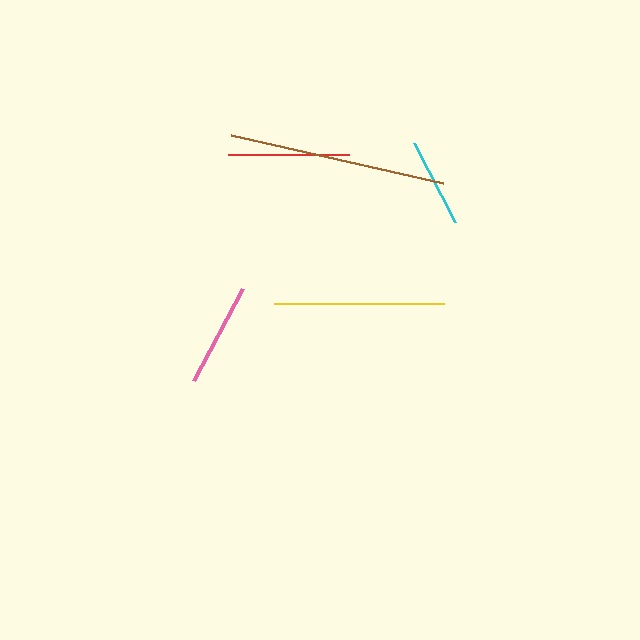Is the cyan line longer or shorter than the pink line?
The pink line is longer than the cyan line.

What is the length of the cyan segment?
The cyan segment is approximately 90 pixels long.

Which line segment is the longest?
The brown line is the longest at approximately 217 pixels.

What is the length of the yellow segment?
The yellow segment is approximately 170 pixels long.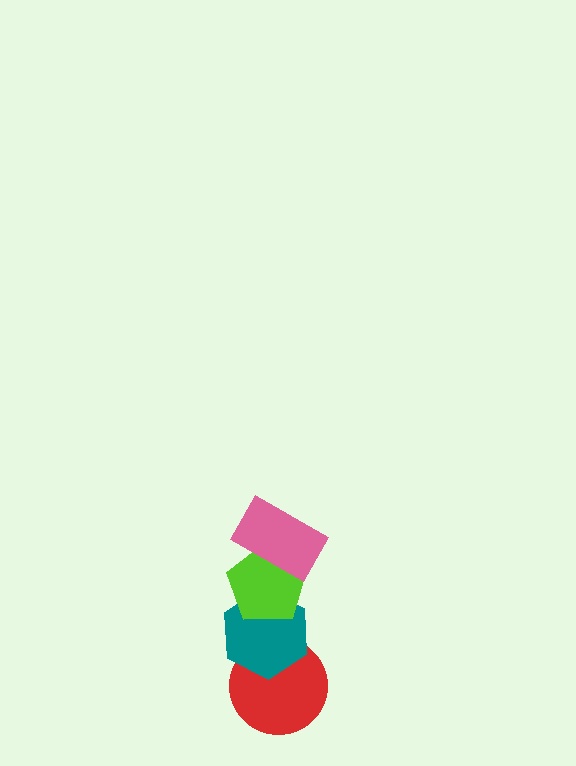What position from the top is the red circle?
The red circle is 4th from the top.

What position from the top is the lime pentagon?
The lime pentagon is 2nd from the top.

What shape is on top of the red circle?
The teal hexagon is on top of the red circle.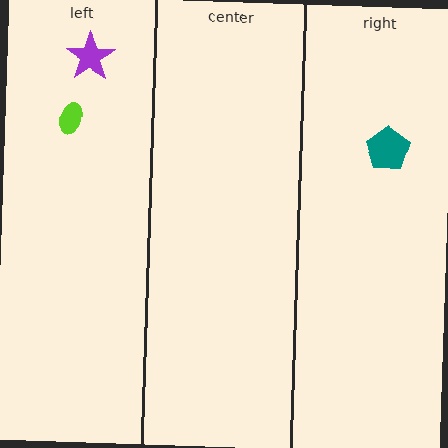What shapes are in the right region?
The teal pentagon.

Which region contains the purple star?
The left region.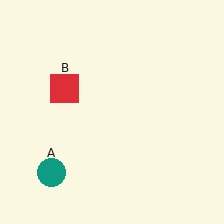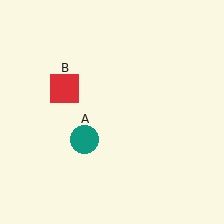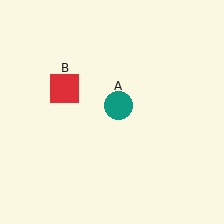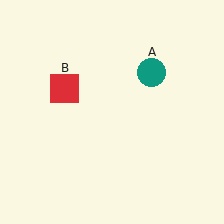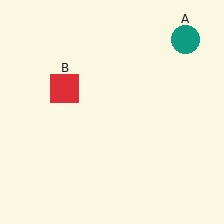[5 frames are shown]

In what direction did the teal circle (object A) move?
The teal circle (object A) moved up and to the right.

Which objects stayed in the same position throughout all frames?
Red square (object B) remained stationary.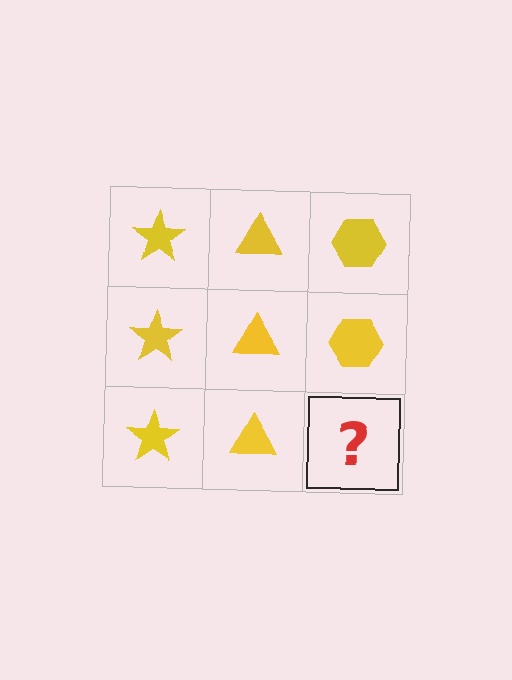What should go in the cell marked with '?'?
The missing cell should contain a yellow hexagon.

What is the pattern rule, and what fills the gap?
The rule is that each column has a consistent shape. The gap should be filled with a yellow hexagon.